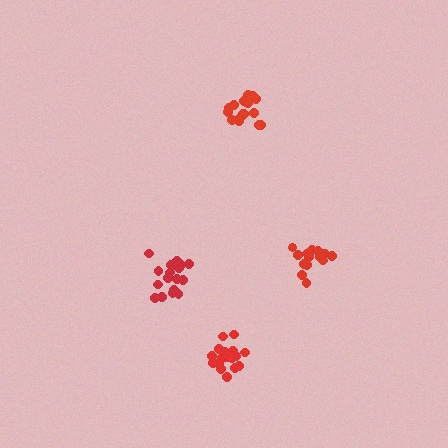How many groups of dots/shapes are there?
There are 4 groups.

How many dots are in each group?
Group 1: 18 dots, Group 2: 18 dots, Group 3: 18 dots, Group 4: 15 dots (69 total).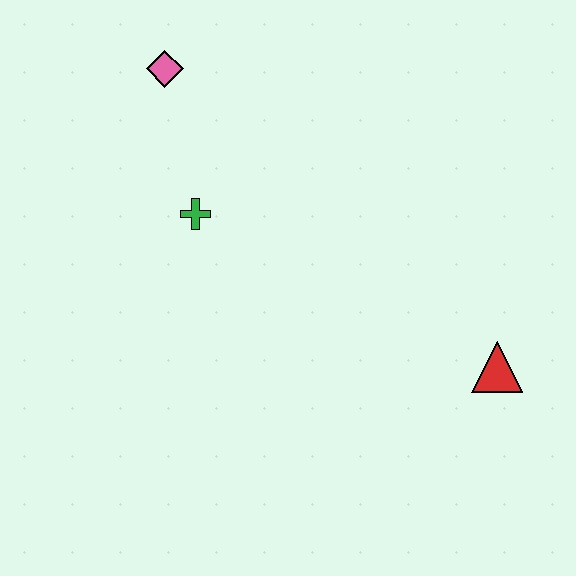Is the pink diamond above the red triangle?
Yes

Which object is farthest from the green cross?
The red triangle is farthest from the green cross.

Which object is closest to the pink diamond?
The green cross is closest to the pink diamond.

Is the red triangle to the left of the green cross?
No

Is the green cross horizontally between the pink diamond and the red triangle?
Yes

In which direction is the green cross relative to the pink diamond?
The green cross is below the pink diamond.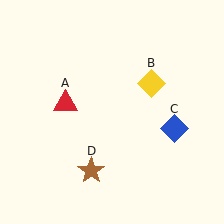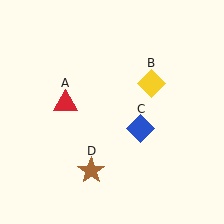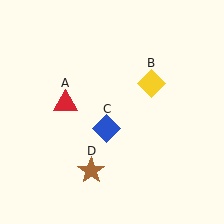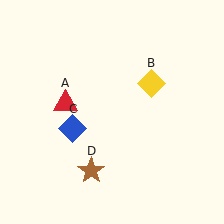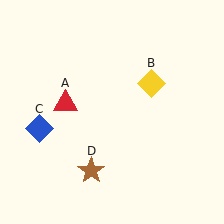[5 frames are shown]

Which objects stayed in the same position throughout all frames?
Red triangle (object A) and yellow diamond (object B) and brown star (object D) remained stationary.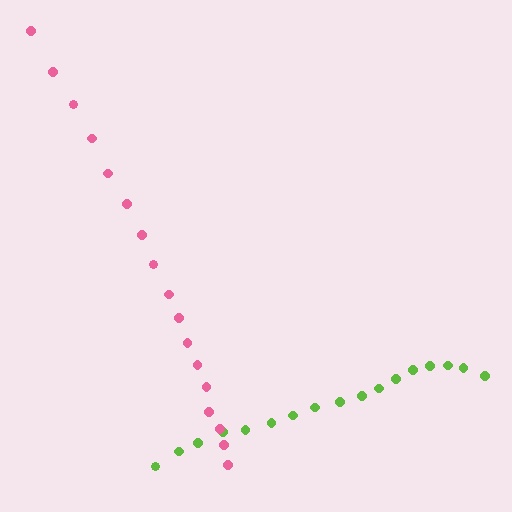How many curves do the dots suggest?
There are 2 distinct paths.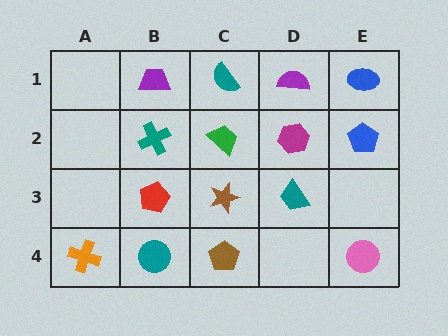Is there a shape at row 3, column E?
No, that cell is empty.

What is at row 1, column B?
A purple trapezoid.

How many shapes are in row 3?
3 shapes.